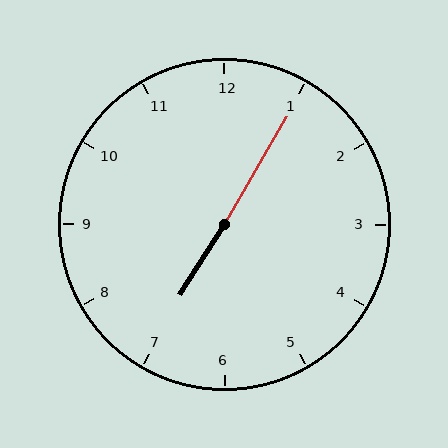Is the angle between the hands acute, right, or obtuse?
It is obtuse.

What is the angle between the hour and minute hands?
Approximately 178 degrees.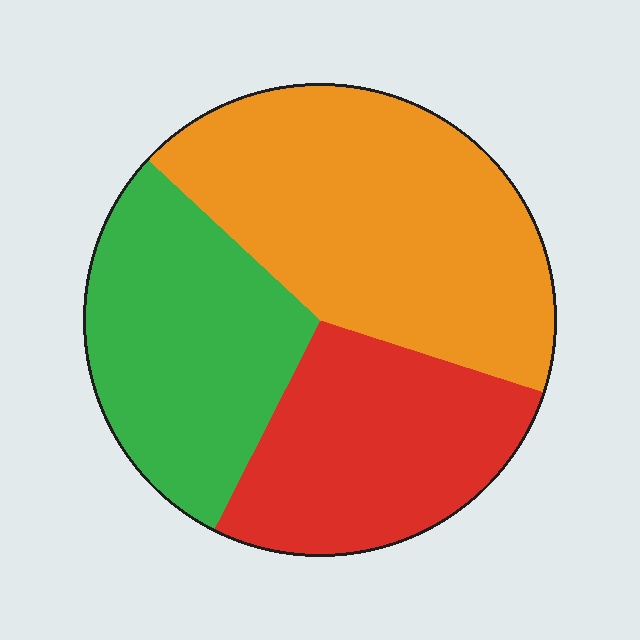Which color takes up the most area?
Orange, at roughly 45%.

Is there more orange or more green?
Orange.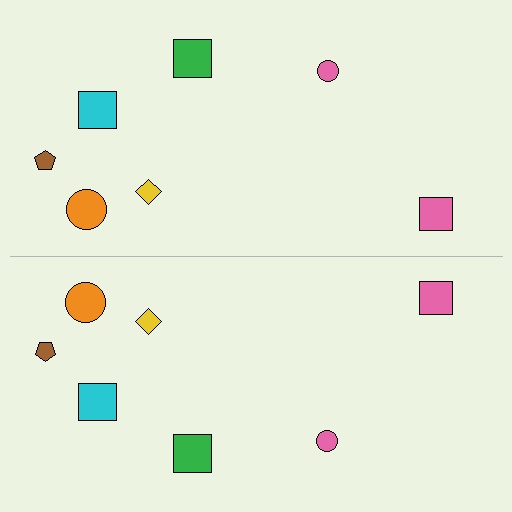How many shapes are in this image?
There are 14 shapes in this image.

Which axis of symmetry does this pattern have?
The pattern has a horizontal axis of symmetry running through the center of the image.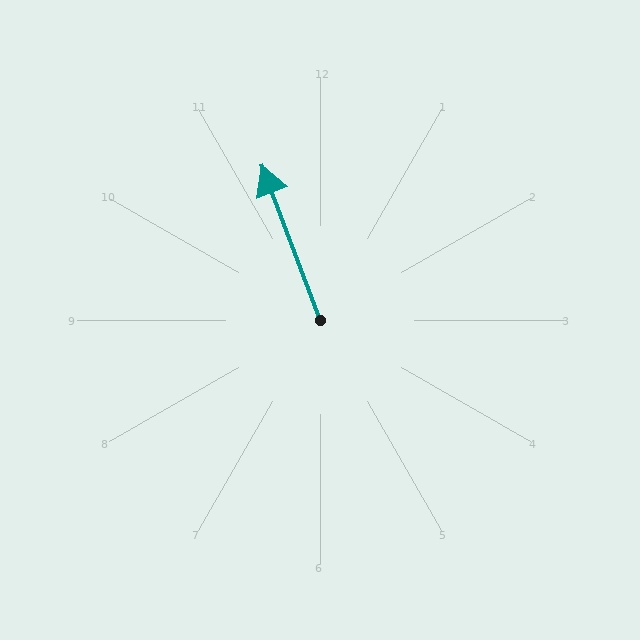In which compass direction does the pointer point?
North.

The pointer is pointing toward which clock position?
Roughly 11 o'clock.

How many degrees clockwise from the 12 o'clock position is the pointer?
Approximately 339 degrees.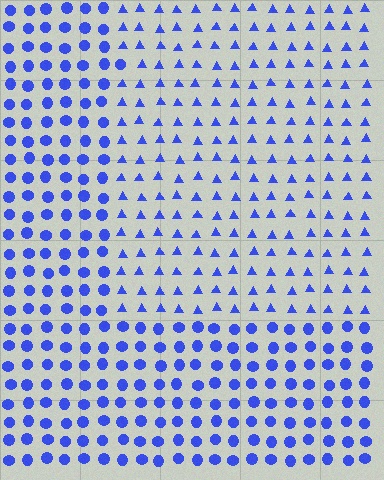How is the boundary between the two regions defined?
The boundary is defined by a change in element shape: triangles inside vs. circles outside. All elements share the same color and spacing.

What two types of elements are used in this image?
The image uses triangles inside the rectangle region and circles outside it.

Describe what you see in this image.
The image is filled with small blue elements arranged in a uniform grid. A rectangle-shaped region contains triangles, while the surrounding area contains circles. The boundary is defined purely by the change in element shape.